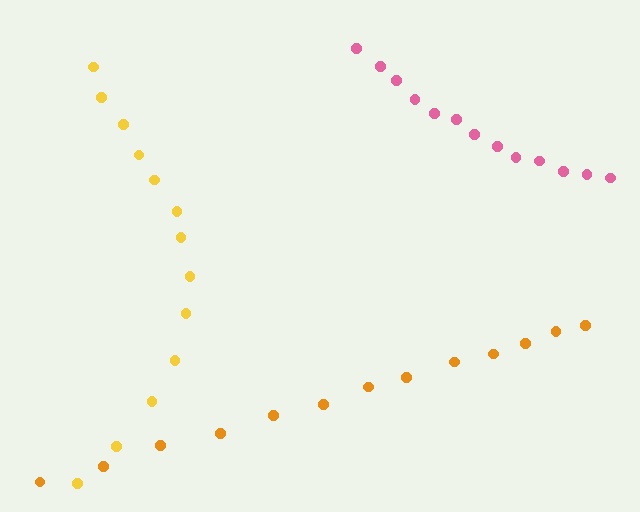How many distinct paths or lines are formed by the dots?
There are 3 distinct paths.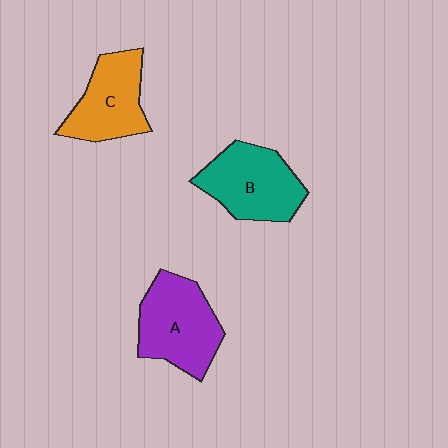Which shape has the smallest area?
Shape C (orange).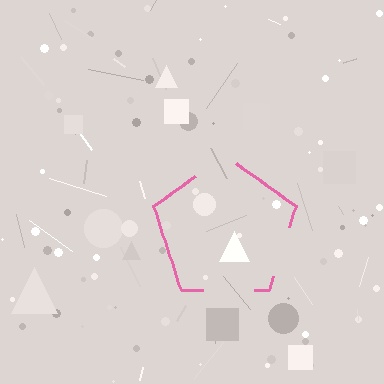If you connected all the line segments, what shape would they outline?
They would outline a pentagon.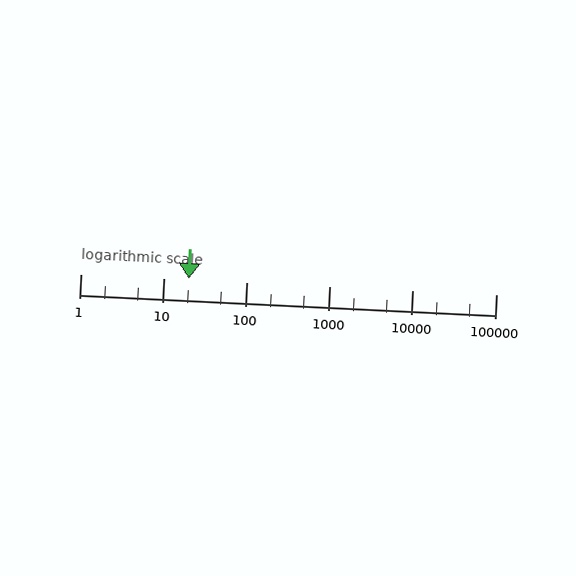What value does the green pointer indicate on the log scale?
The pointer indicates approximately 20.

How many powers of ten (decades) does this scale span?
The scale spans 5 decades, from 1 to 100000.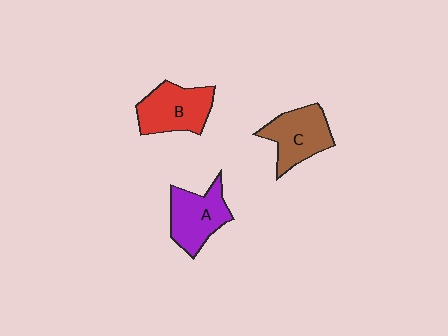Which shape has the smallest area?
Shape A (purple).